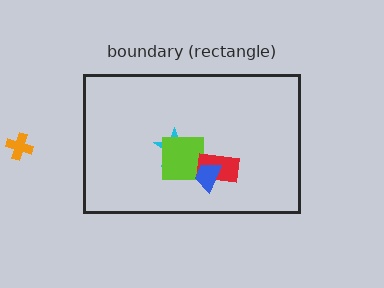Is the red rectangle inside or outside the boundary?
Inside.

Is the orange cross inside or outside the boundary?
Outside.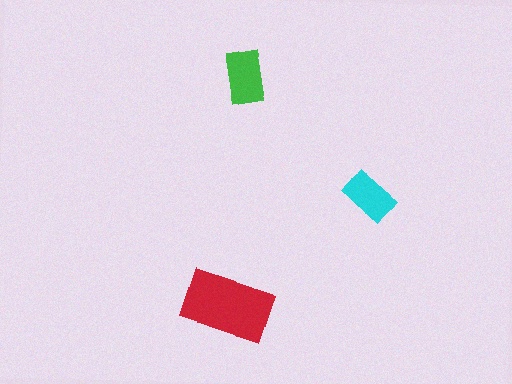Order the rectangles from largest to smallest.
the red one, the green one, the cyan one.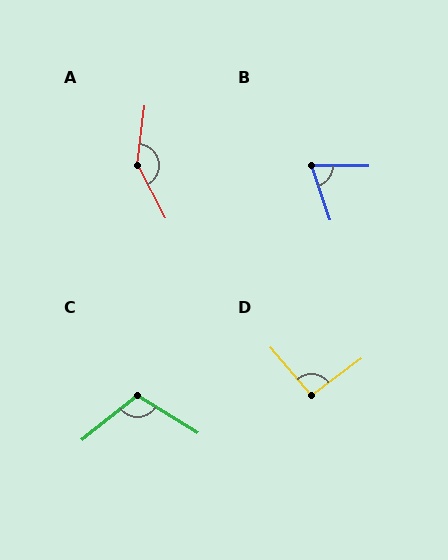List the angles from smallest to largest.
B (71°), D (94°), C (110°), A (145°).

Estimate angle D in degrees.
Approximately 94 degrees.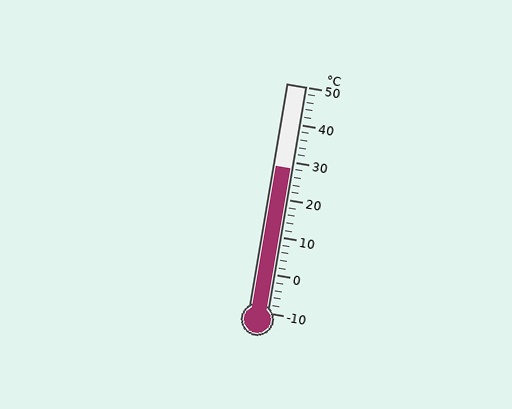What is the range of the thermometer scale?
The thermometer scale ranges from -10°C to 50°C.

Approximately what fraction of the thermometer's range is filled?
The thermometer is filled to approximately 65% of its range.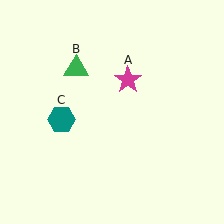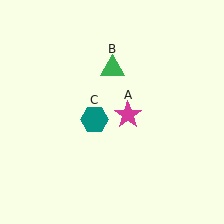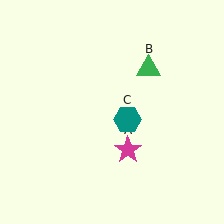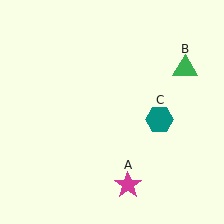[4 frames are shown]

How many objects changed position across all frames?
3 objects changed position: magenta star (object A), green triangle (object B), teal hexagon (object C).